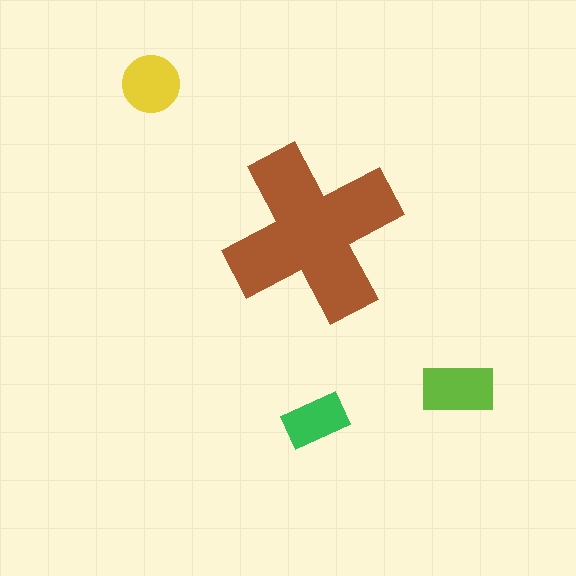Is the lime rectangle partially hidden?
No, the lime rectangle is fully visible.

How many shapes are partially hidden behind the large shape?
0 shapes are partially hidden.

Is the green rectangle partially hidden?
No, the green rectangle is fully visible.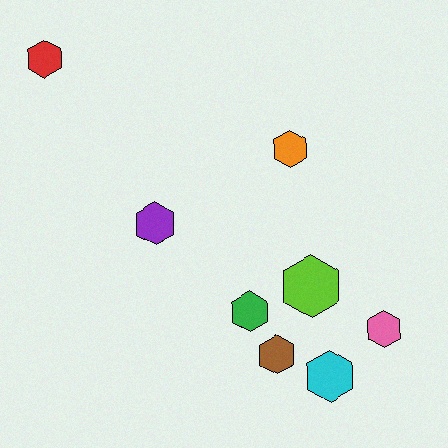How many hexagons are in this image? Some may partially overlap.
There are 8 hexagons.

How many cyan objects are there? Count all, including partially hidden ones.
There is 1 cyan object.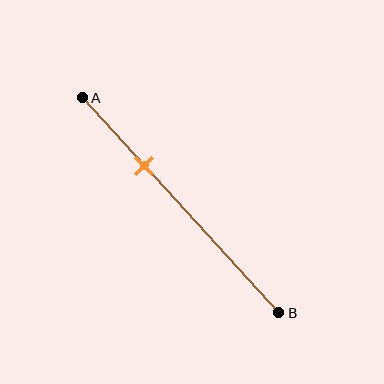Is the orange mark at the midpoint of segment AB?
No, the mark is at about 30% from A, not at the 50% midpoint.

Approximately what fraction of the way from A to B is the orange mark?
The orange mark is approximately 30% of the way from A to B.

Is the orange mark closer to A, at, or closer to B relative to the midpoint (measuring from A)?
The orange mark is closer to point A than the midpoint of segment AB.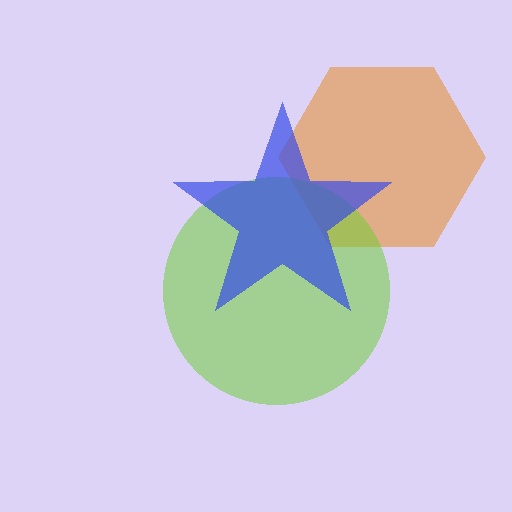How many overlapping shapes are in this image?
There are 3 overlapping shapes in the image.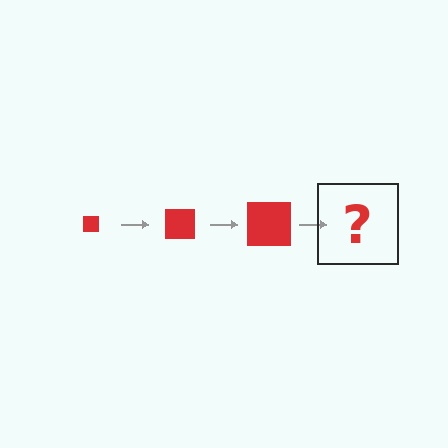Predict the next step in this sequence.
The next step is a red square, larger than the previous one.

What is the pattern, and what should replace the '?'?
The pattern is that the square gets progressively larger each step. The '?' should be a red square, larger than the previous one.